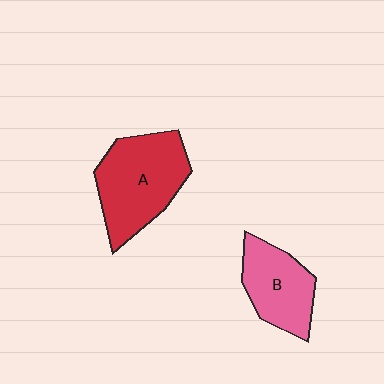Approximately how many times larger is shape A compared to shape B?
Approximately 1.4 times.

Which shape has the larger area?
Shape A (red).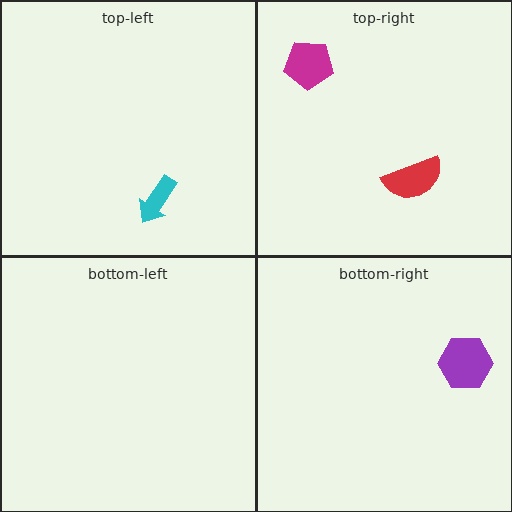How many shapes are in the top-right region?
2.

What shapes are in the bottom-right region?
The purple hexagon.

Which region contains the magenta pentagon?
The top-right region.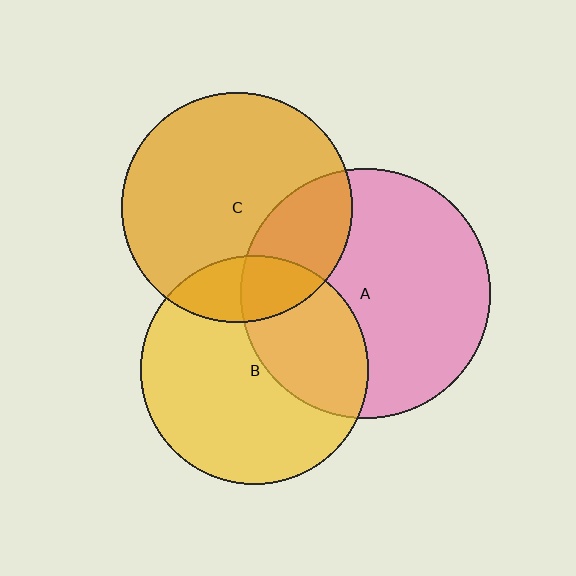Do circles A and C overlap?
Yes.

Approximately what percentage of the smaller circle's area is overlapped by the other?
Approximately 25%.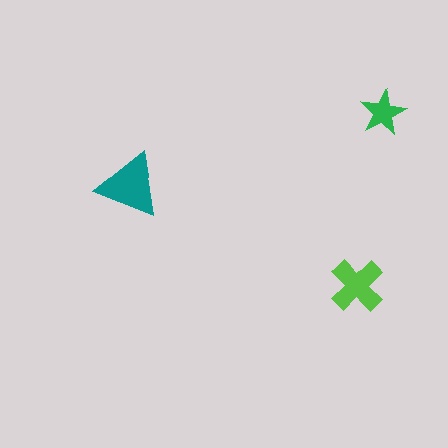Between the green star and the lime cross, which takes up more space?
The lime cross.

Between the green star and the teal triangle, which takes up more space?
The teal triangle.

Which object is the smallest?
The green star.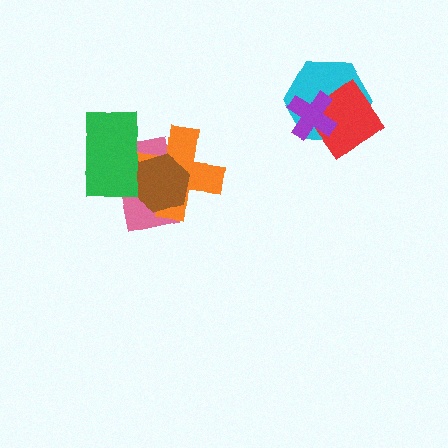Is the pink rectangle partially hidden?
Yes, it is partially covered by another shape.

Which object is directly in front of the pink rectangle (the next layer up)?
The orange cross is directly in front of the pink rectangle.